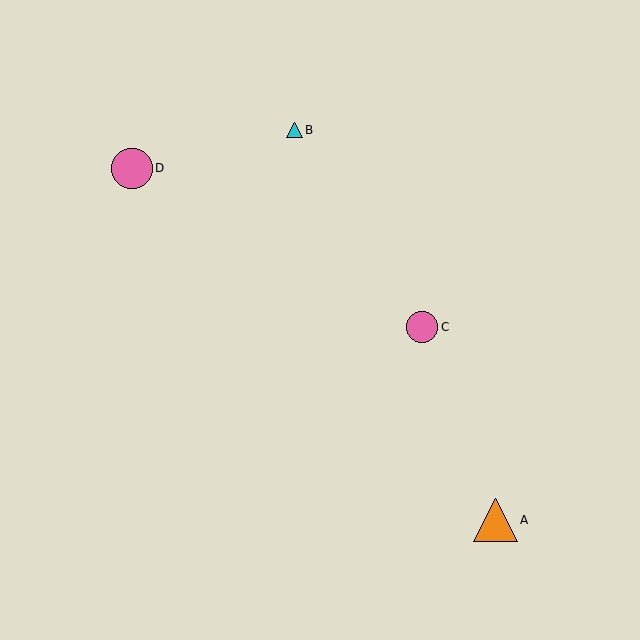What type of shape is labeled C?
Shape C is a pink circle.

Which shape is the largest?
The orange triangle (labeled A) is the largest.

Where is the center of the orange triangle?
The center of the orange triangle is at (495, 520).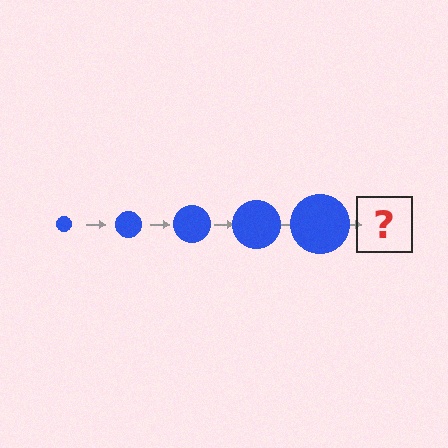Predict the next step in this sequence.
The next step is a blue circle, larger than the previous one.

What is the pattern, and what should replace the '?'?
The pattern is that the circle gets progressively larger each step. The '?' should be a blue circle, larger than the previous one.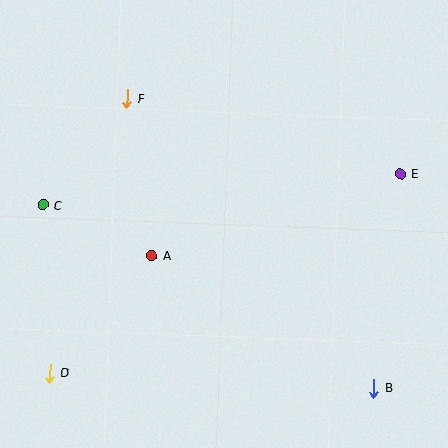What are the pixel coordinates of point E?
Point E is at (400, 174).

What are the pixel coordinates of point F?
Point F is at (127, 98).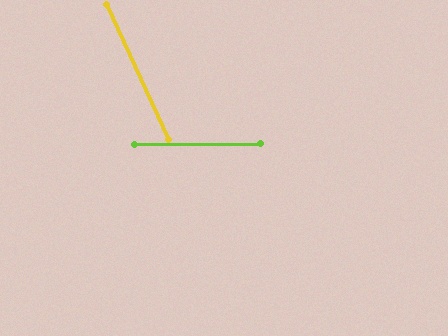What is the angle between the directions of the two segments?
Approximately 66 degrees.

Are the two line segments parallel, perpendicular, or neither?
Neither parallel nor perpendicular — they differ by about 66°.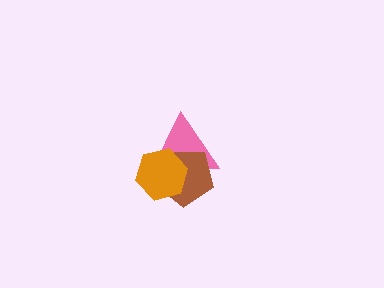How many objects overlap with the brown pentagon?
2 objects overlap with the brown pentagon.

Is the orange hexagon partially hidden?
No, no other shape covers it.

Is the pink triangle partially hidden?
Yes, it is partially covered by another shape.